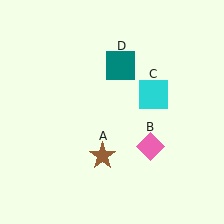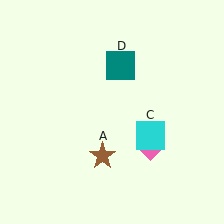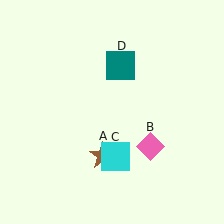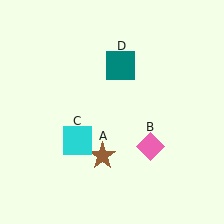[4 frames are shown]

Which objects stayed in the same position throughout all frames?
Brown star (object A) and pink diamond (object B) and teal square (object D) remained stationary.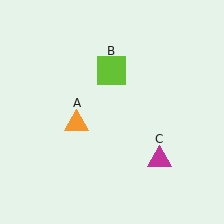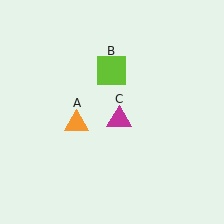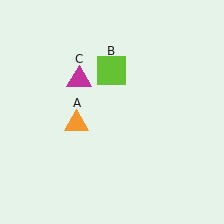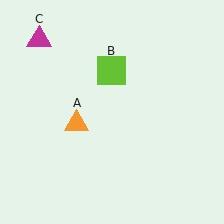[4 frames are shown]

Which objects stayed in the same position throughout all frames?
Orange triangle (object A) and lime square (object B) remained stationary.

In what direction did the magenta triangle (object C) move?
The magenta triangle (object C) moved up and to the left.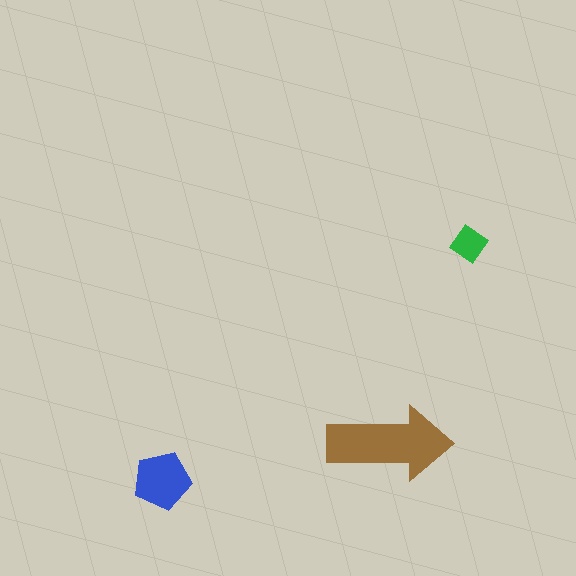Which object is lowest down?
The blue pentagon is bottommost.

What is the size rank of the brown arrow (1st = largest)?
1st.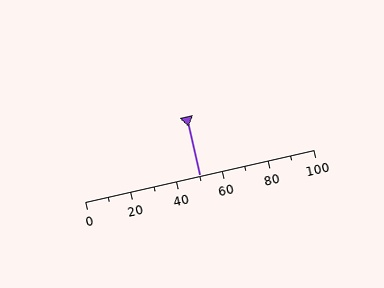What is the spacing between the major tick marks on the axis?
The major ticks are spaced 20 apart.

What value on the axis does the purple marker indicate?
The marker indicates approximately 50.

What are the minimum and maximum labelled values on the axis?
The axis runs from 0 to 100.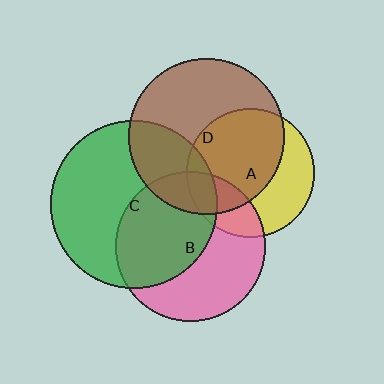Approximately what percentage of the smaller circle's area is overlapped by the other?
Approximately 25%.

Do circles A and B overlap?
Yes.